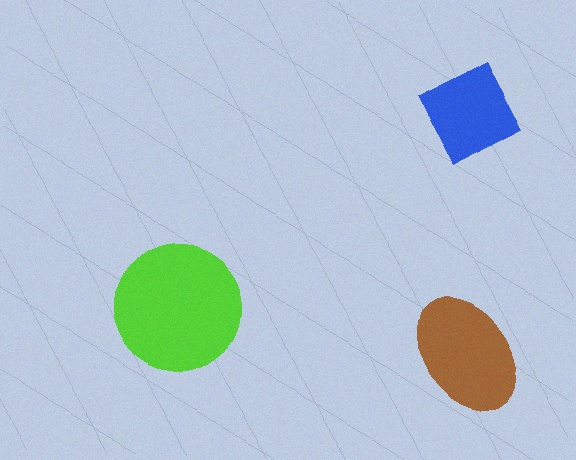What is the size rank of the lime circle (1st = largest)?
1st.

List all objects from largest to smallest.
The lime circle, the brown ellipse, the blue diamond.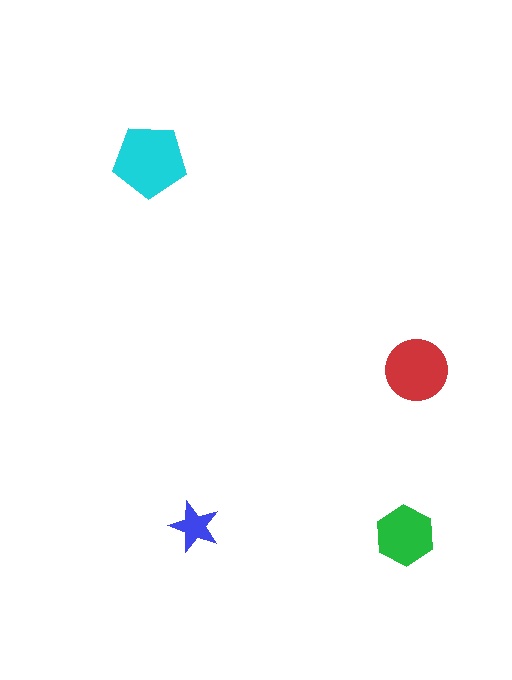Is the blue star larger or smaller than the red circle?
Smaller.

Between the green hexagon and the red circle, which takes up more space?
The red circle.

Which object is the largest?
The cyan pentagon.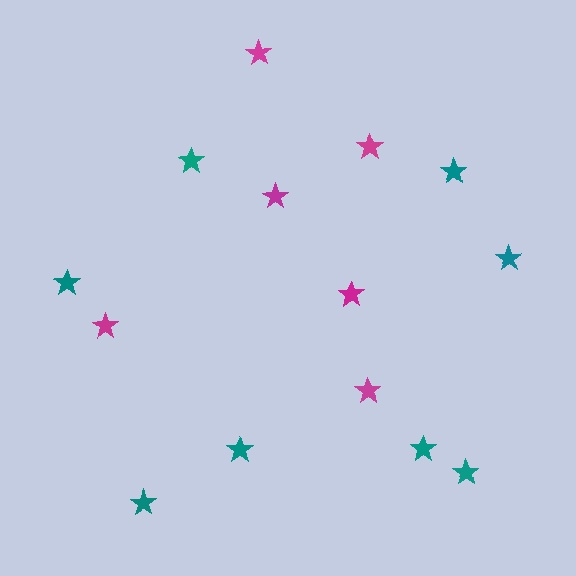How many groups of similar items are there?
There are 2 groups: one group of magenta stars (6) and one group of teal stars (8).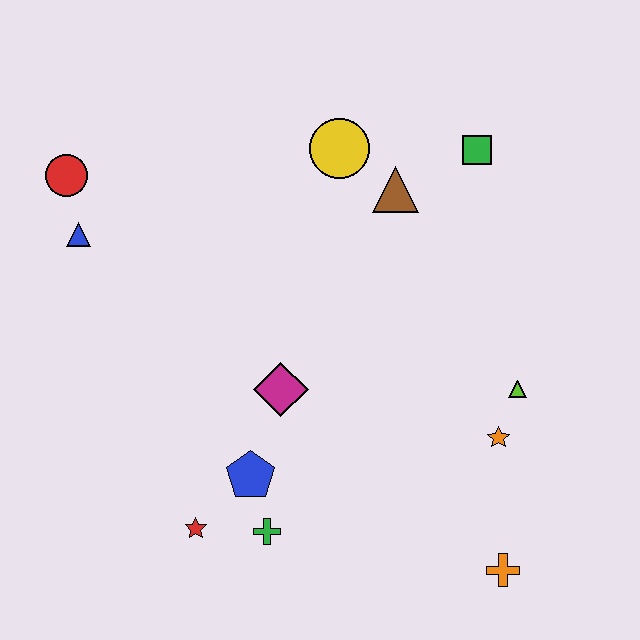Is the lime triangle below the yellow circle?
Yes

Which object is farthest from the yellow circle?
The orange cross is farthest from the yellow circle.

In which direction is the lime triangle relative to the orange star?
The lime triangle is above the orange star.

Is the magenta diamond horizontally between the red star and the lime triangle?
Yes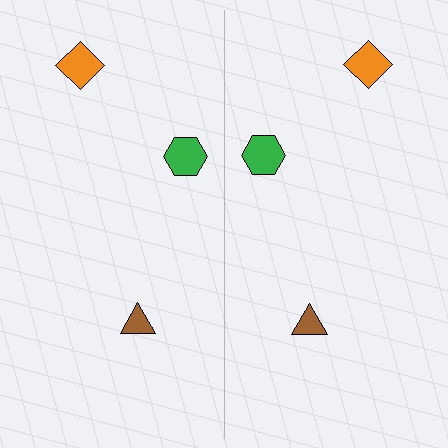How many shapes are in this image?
There are 6 shapes in this image.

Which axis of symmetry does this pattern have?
The pattern has a vertical axis of symmetry running through the center of the image.